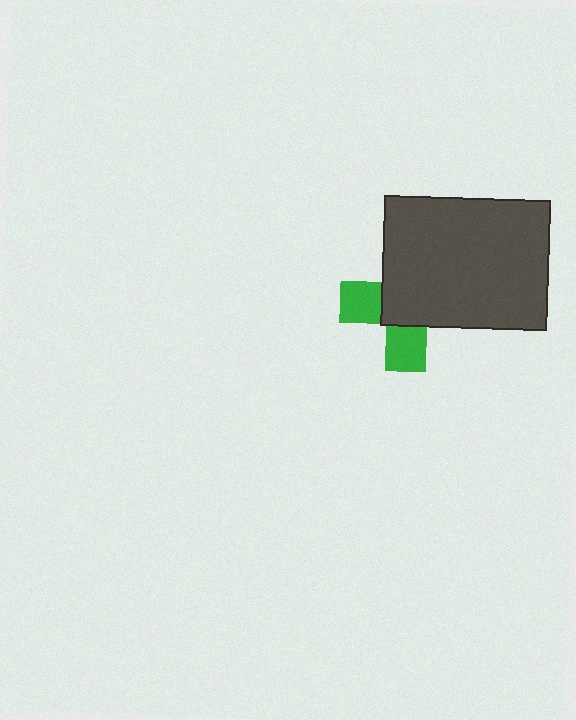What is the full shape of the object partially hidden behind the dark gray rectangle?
The partially hidden object is a green cross.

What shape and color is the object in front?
The object in front is a dark gray rectangle.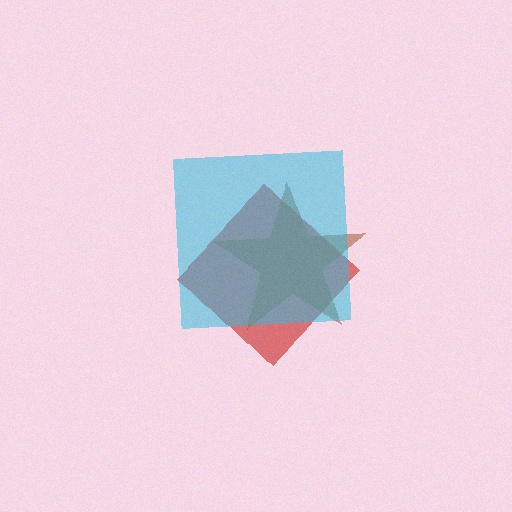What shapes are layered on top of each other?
The layered shapes are: a red diamond, a brown star, a cyan square.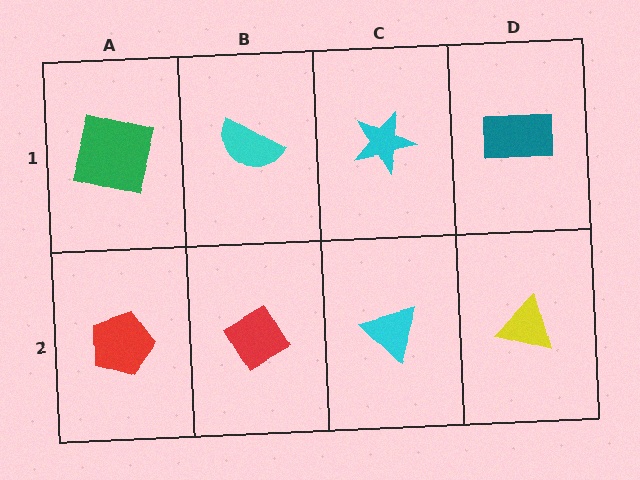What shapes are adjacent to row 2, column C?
A cyan star (row 1, column C), a red diamond (row 2, column B), a yellow triangle (row 2, column D).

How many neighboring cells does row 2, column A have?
2.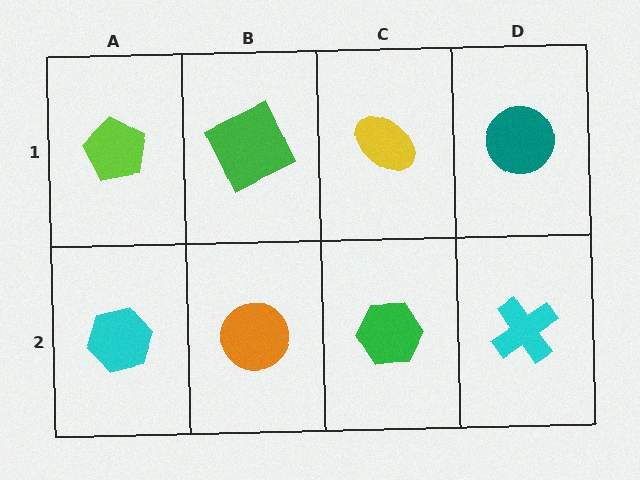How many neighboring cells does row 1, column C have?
3.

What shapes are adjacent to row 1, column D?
A cyan cross (row 2, column D), a yellow ellipse (row 1, column C).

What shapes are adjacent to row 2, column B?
A green square (row 1, column B), a cyan hexagon (row 2, column A), a green hexagon (row 2, column C).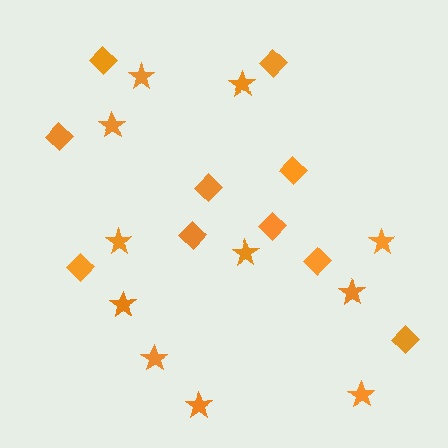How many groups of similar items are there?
There are 2 groups: one group of diamonds (10) and one group of stars (11).